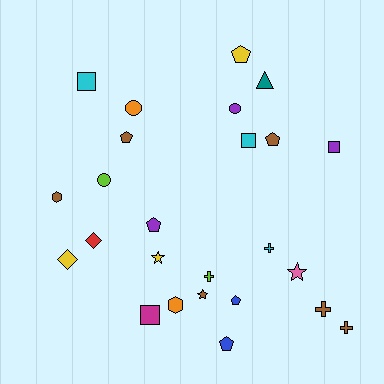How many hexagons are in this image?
There are 2 hexagons.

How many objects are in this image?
There are 25 objects.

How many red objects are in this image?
There is 1 red object.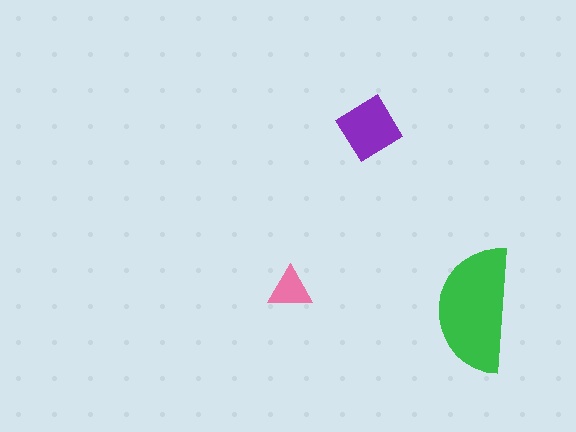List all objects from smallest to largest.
The pink triangle, the purple diamond, the green semicircle.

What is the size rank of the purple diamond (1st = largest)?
2nd.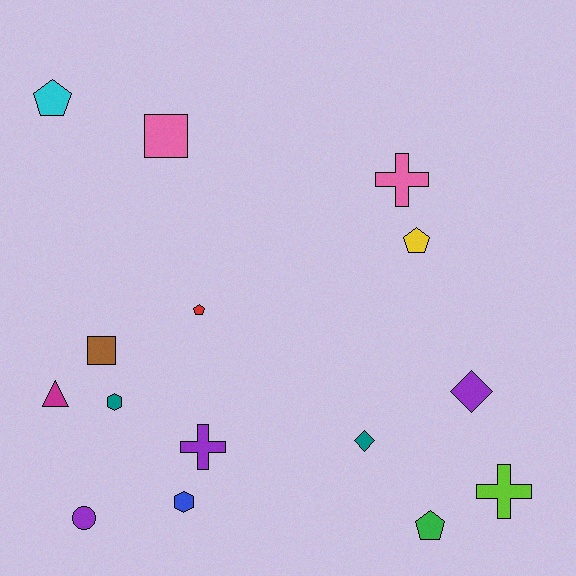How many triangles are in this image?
There is 1 triangle.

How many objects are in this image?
There are 15 objects.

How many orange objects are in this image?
There are no orange objects.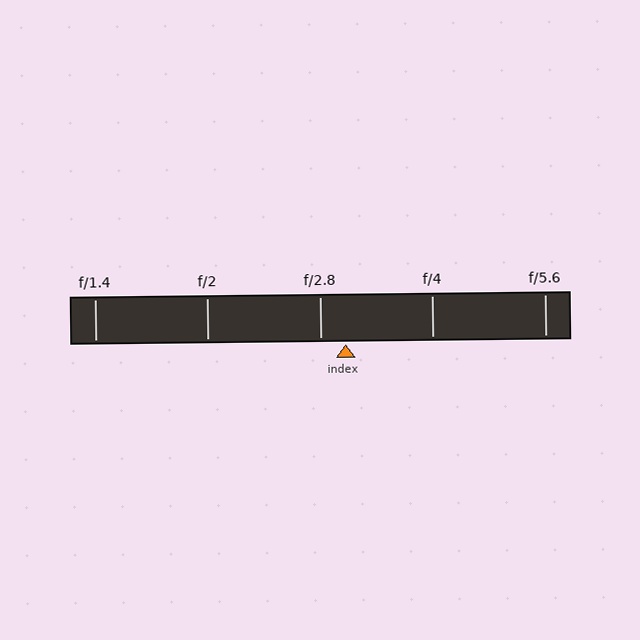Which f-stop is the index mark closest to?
The index mark is closest to f/2.8.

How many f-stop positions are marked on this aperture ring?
There are 5 f-stop positions marked.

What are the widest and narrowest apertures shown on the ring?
The widest aperture shown is f/1.4 and the narrowest is f/5.6.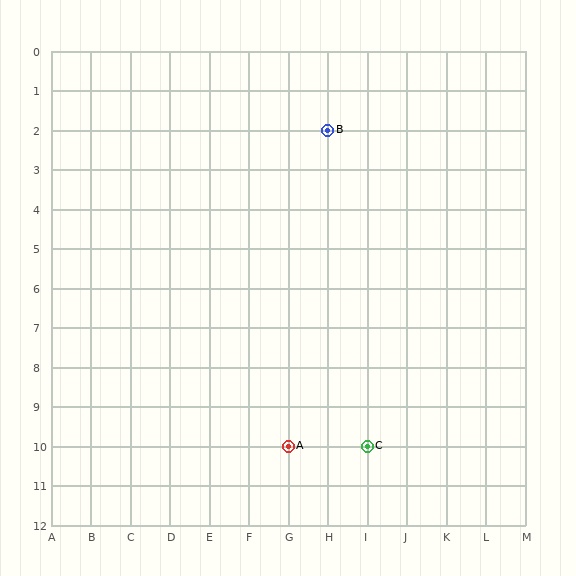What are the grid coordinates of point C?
Point C is at grid coordinates (I, 10).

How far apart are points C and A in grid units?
Points C and A are 2 columns apart.